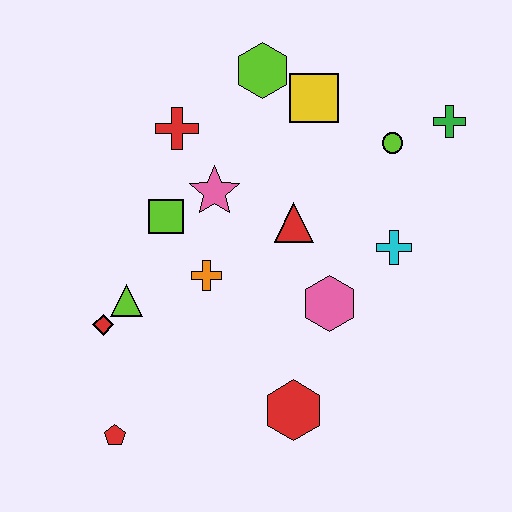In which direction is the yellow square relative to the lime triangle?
The yellow square is above the lime triangle.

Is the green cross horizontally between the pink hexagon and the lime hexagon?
No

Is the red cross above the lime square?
Yes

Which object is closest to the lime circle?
The green cross is closest to the lime circle.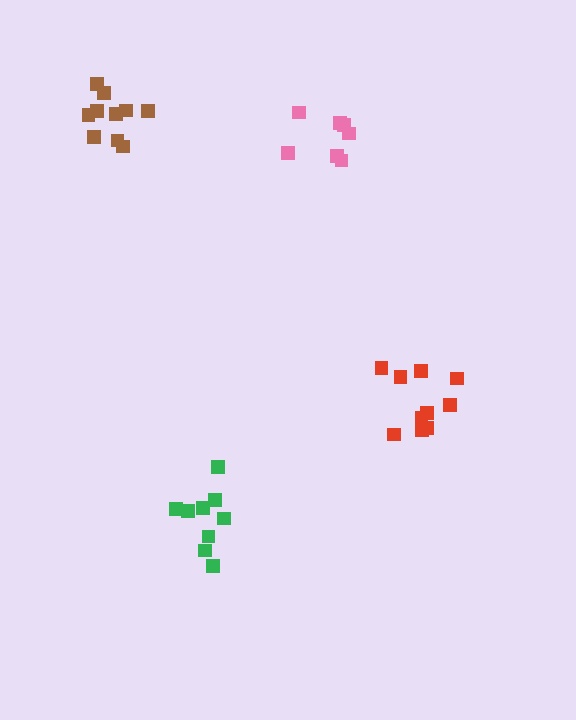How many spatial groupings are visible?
There are 4 spatial groupings.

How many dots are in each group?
Group 1: 7 dots, Group 2: 10 dots, Group 3: 9 dots, Group 4: 10 dots (36 total).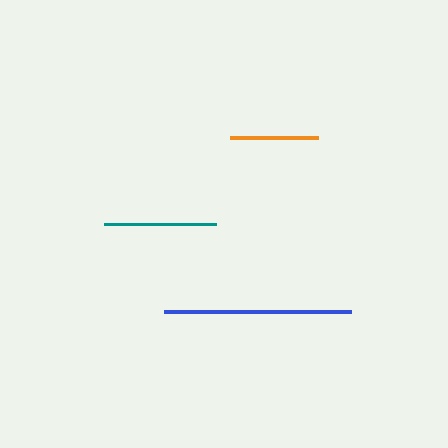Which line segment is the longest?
The blue line is the longest at approximately 187 pixels.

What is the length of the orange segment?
The orange segment is approximately 87 pixels long.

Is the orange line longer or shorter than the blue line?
The blue line is longer than the orange line.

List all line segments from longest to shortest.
From longest to shortest: blue, teal, orange.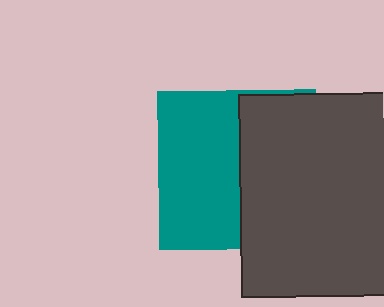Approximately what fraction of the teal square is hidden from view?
Roughly 48% of the teal square is hidden behind the dark gray rectangle.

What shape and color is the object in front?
The object in front is a dark gray rectangle.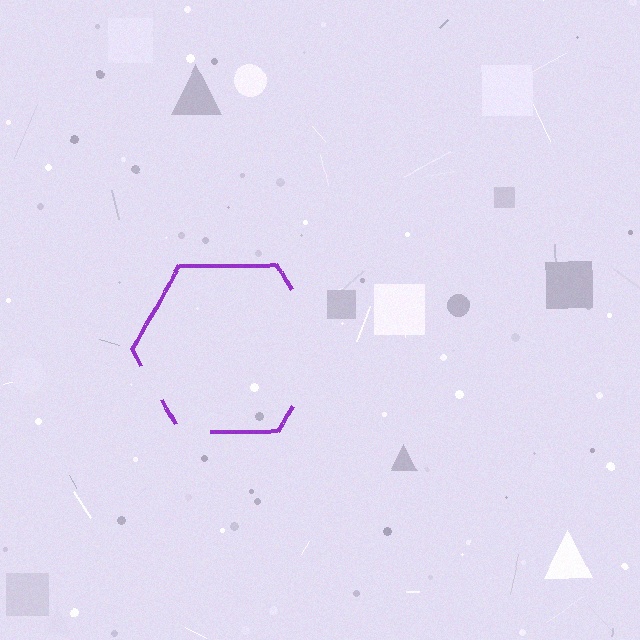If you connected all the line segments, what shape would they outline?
They would outline a hexagon.